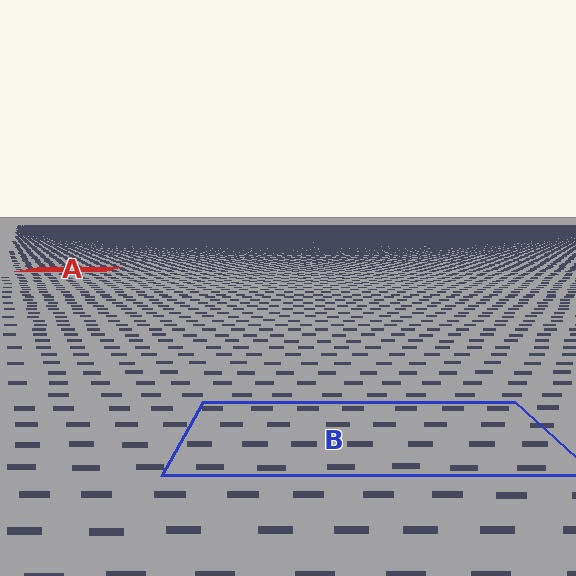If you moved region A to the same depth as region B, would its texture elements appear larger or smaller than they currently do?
They would appear larger. At a closer depth, the same texture elements are projected at a bigger on-screen size.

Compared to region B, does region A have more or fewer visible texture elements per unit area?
Region A has more texture elements per unit area — they are packed more densely because it is farther away.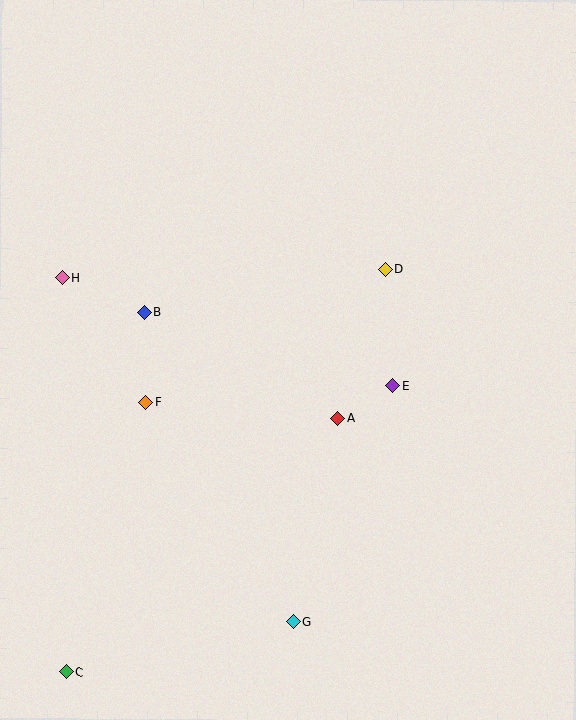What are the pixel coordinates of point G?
Point G is at (293, 622).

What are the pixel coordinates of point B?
Point B is at (144, 312).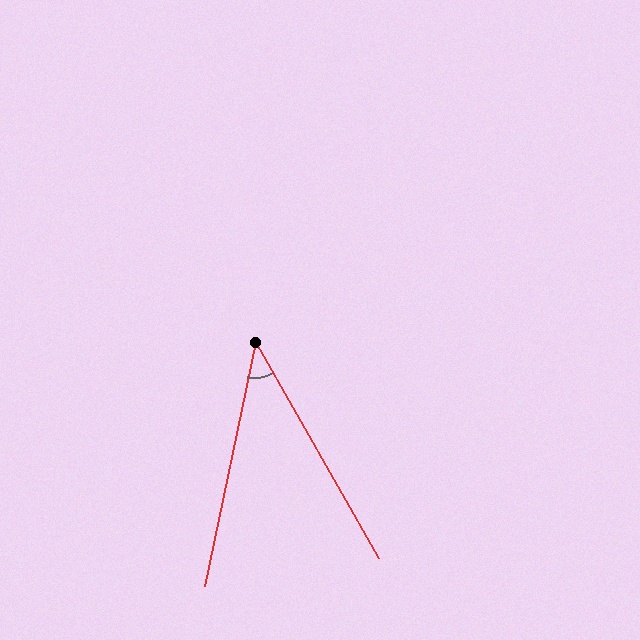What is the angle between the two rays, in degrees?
Approximately 41 degrees.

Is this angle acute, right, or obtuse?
It is acute.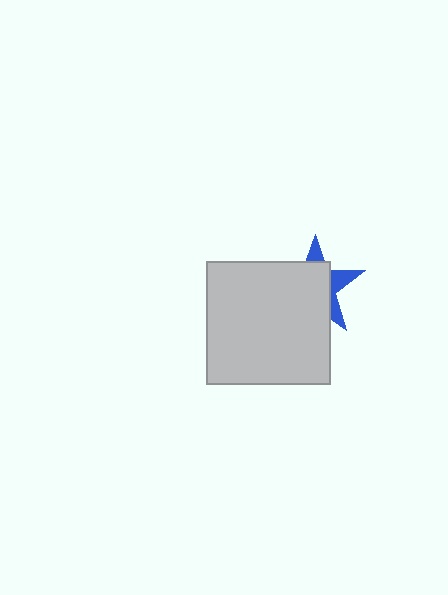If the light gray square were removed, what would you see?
You would see the complete blue star.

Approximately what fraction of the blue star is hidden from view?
Roughly 70% of the blue star is hidden behind the light gray square.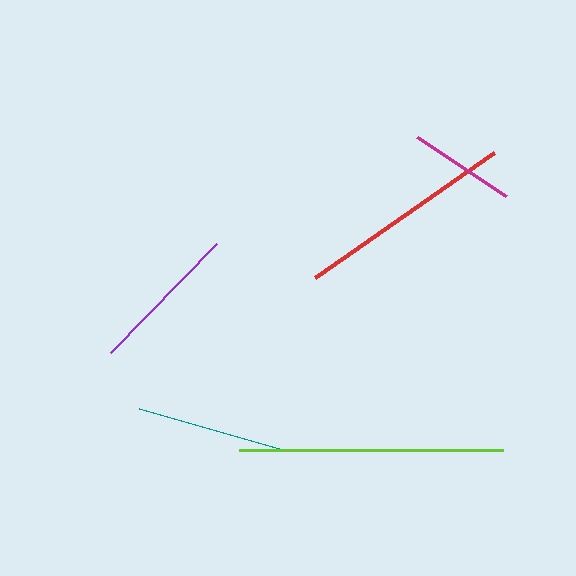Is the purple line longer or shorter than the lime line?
The lime line is longer than the purple line.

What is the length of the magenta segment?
The magenta segment is approximately 108 pixels long.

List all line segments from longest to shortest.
From longest to shortest: lime, red, teal, purple, magenta.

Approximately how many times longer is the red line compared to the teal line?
The red line is approximately 1.4 times the length of the teal line.